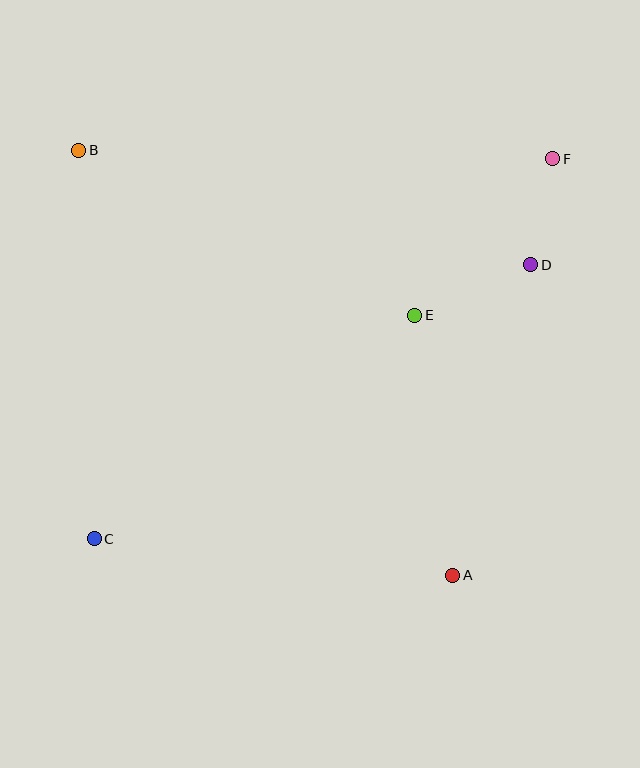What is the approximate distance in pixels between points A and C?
The distance between A and C is approximately 360 pixels.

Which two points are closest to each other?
Points D and F are closest to each other.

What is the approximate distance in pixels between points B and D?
The distance between B and D is approximately 466 pixels.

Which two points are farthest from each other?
Points C and F are farthest from each other.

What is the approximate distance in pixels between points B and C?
The distance between B and C is approximately 389 pixels.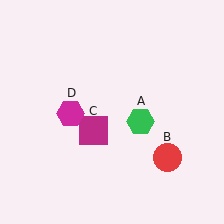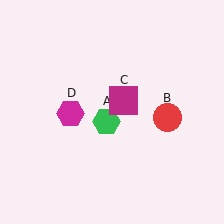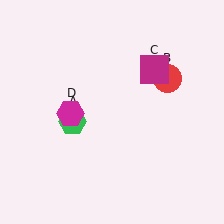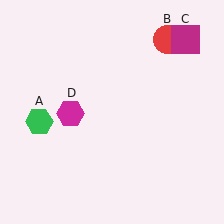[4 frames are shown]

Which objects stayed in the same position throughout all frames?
Magenta hexagon (object D) remained stationary.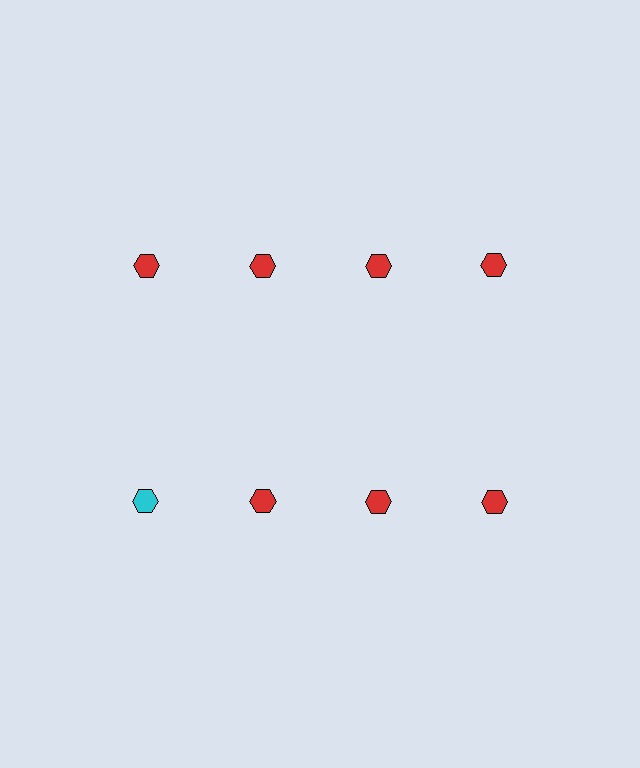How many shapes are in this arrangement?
There are 8 shapes arranged in a grid pattern.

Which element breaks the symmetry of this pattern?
The cyan hexagon in the second row, leftmost column breaks the symmetry. All other shapes are red hexagons.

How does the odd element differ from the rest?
It has a different color: cyan instead of red.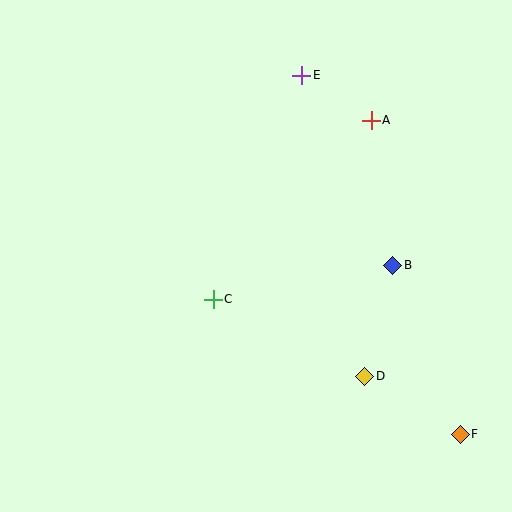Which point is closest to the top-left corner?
Point E is closest to the top-left corner.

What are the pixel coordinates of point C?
Point C is at (213, 299).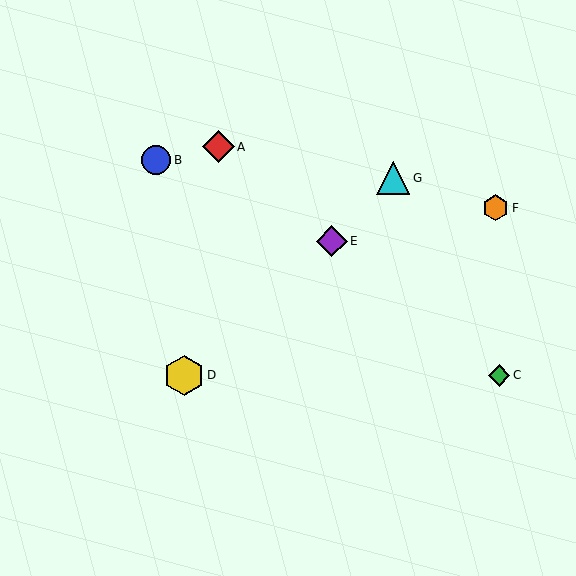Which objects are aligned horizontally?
Objects C, D are aligned horizontally.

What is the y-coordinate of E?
Object E is at y≈241.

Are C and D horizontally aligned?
Yes, both are at y≈375.